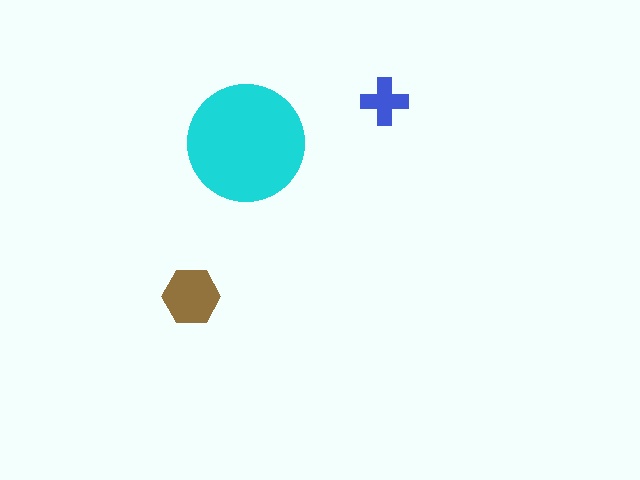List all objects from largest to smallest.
The cyan circle, the brown hexagon, the blue cross.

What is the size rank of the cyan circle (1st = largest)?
1st.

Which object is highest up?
The blue cross is topmost.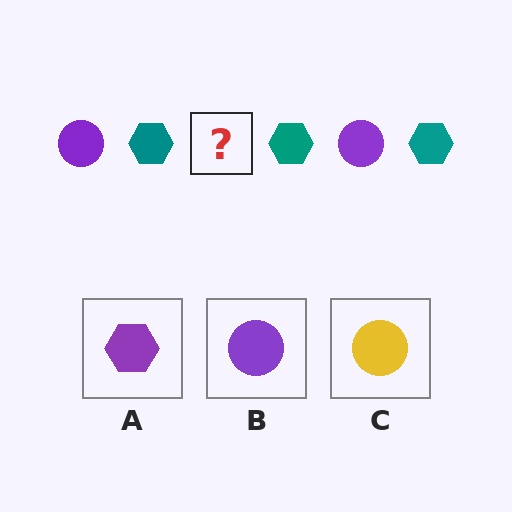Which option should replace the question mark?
Option B.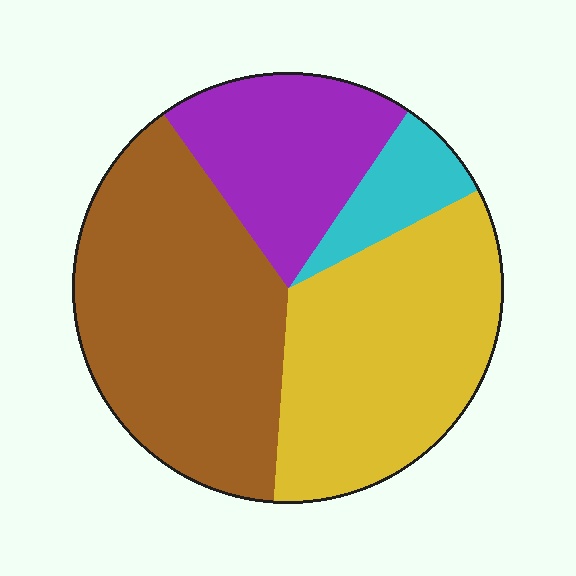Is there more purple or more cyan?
Purple.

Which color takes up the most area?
Brown, at roughly 40%.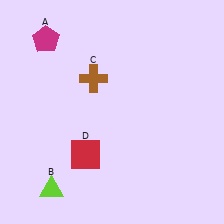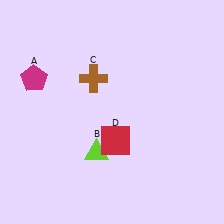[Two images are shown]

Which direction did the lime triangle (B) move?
The lime triangle (B) moved right.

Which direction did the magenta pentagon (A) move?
The magenta pentagon (A) moved down.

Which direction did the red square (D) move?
The red square (D) moved right.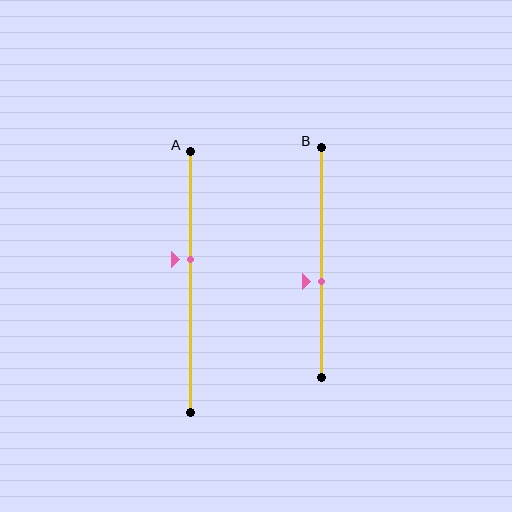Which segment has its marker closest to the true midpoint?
Segment B has its marker closest to the true midpoint.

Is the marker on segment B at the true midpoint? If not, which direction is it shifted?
No, the marker on segment B is shifted downward by about 8% of the segment length.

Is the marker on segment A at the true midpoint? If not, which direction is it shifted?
No, the marker on segment A is shifted upward by about 9% of the segment length.